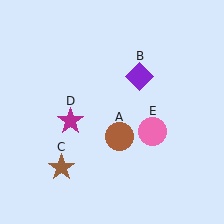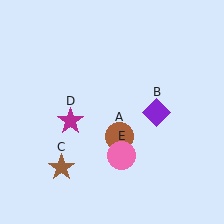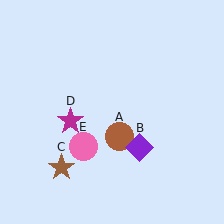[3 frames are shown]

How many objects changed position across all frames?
2 objects changed position: purple diamond (object B), pink circle (object E).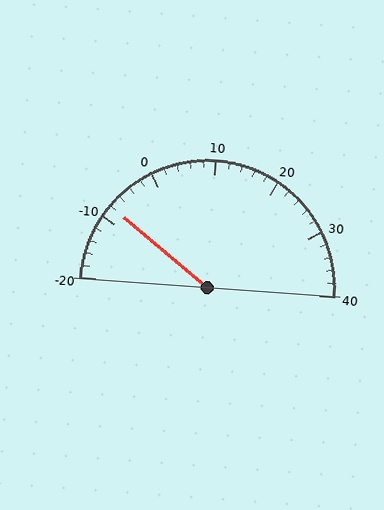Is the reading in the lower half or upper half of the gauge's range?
The reading is in the lower half of the range (-20 to 40).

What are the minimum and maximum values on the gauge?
The gauge ranges from -20 to 40.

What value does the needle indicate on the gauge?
The needle indicates approximately -8.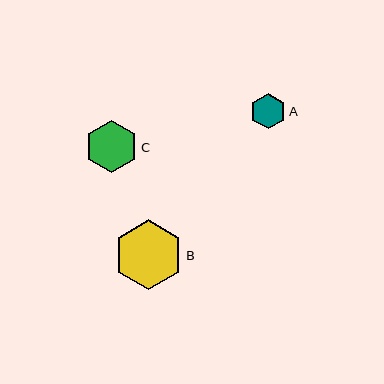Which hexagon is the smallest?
Hexagon A is the smallest with a size of approximately 35 pixels.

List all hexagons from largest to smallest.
From largest to smallest: B, C, A.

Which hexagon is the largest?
Hexagon B is the largest with a size of approximately 70 pixels.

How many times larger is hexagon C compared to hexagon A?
Hexagon C is approximately 1.5 times the size of hexagon A.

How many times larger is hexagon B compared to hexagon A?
Hexagon B is approximately 2.0 times the size of hexagon A.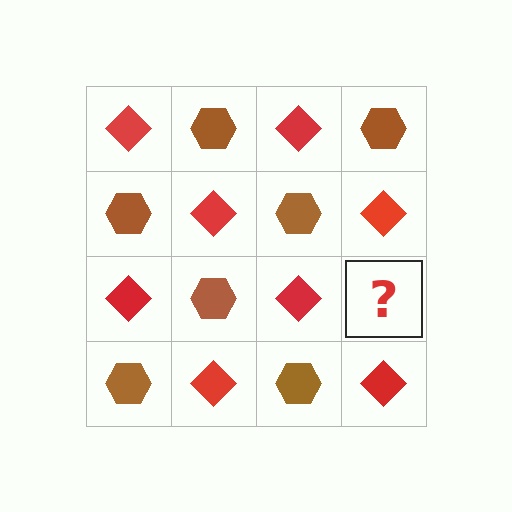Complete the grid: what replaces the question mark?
The question mark should be replaced with a brown hexagon.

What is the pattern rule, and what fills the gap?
The rule is that it alternates red diamond and brown hexagon in a checkerboard pattern. The gap should be filled with a brown hexagon.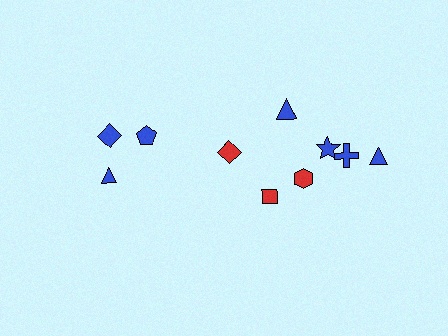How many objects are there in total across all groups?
There are 10 objects.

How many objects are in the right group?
There are 7 objects.